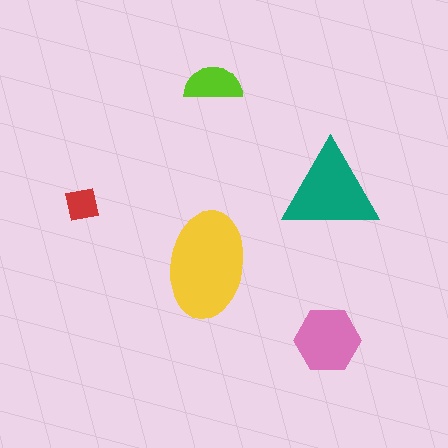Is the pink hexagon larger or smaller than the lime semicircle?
Larger.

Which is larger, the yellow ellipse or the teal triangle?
The yellow ellipse.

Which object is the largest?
The yellow ellipse.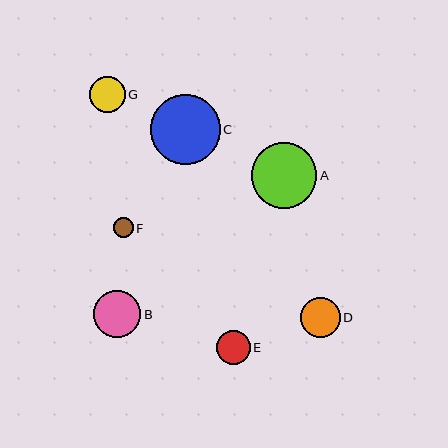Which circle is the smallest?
Circle F is the smallest with a size of approximately 20 pixels.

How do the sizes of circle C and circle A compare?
Circle C and circle A are approximately the same size.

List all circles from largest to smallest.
From largest to smallest: C, A, B, D, G, E, F.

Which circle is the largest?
Circle C is the largest with a size of approximately 69 pixels.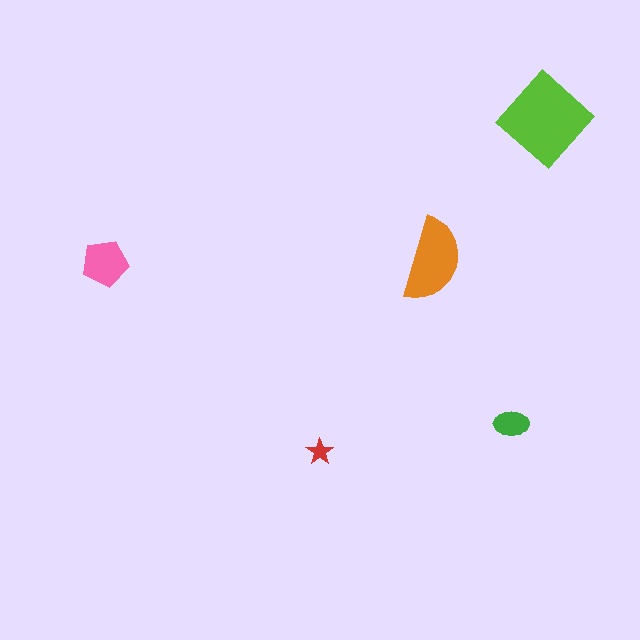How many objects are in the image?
There are 5 objects in the image.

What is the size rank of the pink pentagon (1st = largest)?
3rd.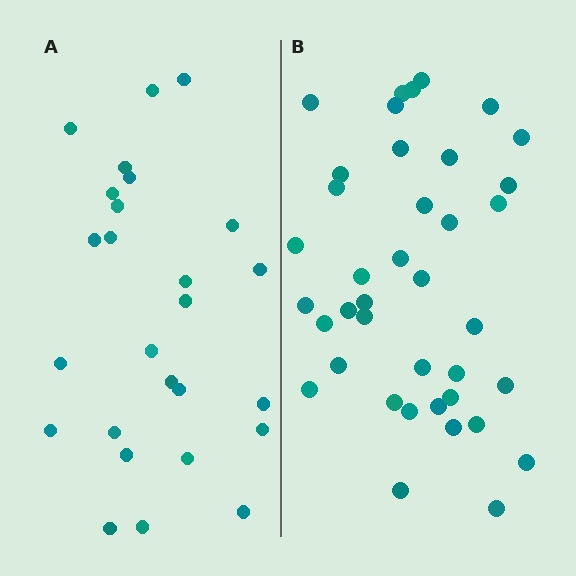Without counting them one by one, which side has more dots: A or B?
Region B (the right region) has more dots.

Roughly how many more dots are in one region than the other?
Region B has approximately 15 more dots than region A.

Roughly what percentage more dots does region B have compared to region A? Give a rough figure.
About 50% more.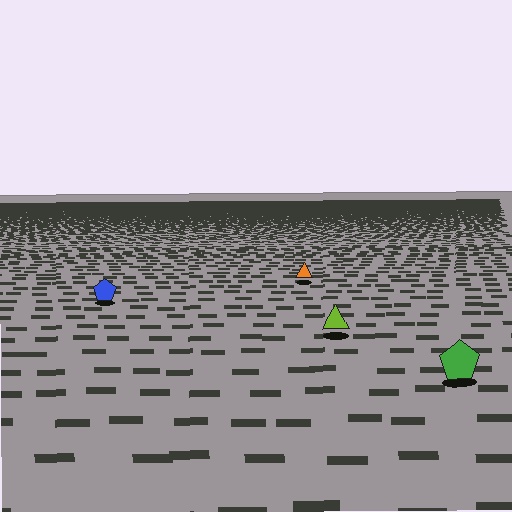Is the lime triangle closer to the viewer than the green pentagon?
No. The green pentagon is closer — you can tell from the texture gradient: the ground texture is coarser near it.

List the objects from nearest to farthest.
From nearest to farthest: the green pentagon, the lime triangle, the blue pentagon, the orange triangle.